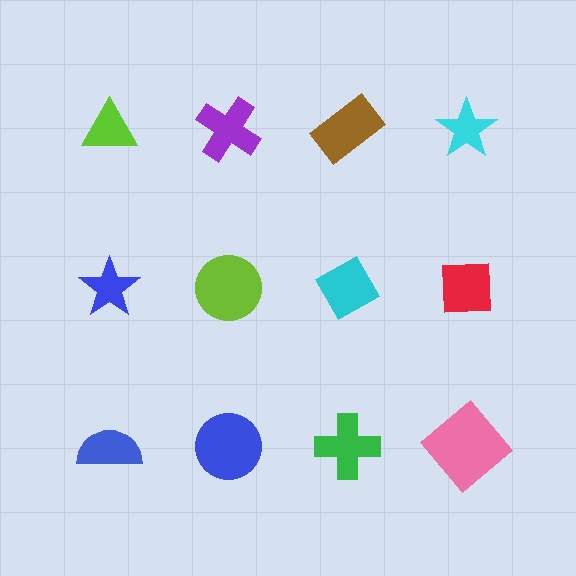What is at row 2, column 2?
A lime circle.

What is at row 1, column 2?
A purple cross.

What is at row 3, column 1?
A blue semicircle.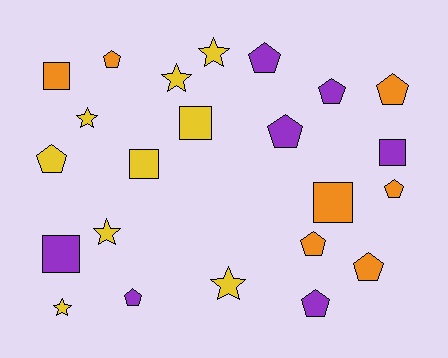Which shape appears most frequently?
Pentagon, with 11 objects.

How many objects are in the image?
There are 23 objects.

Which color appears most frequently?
Yellow, with 9 objects.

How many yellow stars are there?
There are 6 yellow stars.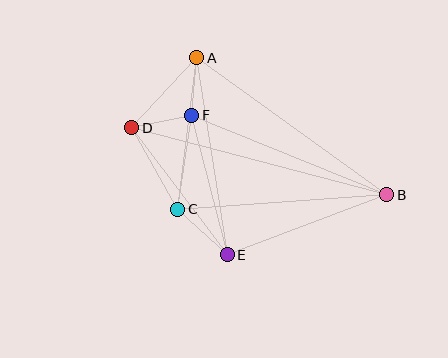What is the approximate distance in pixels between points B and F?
The distance between B and F is approximately 211 pixels.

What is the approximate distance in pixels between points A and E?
The distance between A and E is approximately 199 pixels.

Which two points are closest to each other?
Points A and F are closest to each other.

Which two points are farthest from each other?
Points B and D are farthest from each other.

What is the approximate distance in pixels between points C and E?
The distance between C and E is approximately 67 pixels.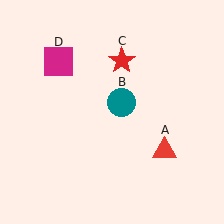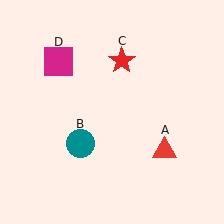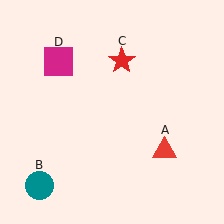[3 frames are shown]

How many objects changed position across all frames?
1 object changed position: teal circle (object B).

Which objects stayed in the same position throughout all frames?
Red triangle (object A) and red star (object C) and magenta square (object D) remained stationary.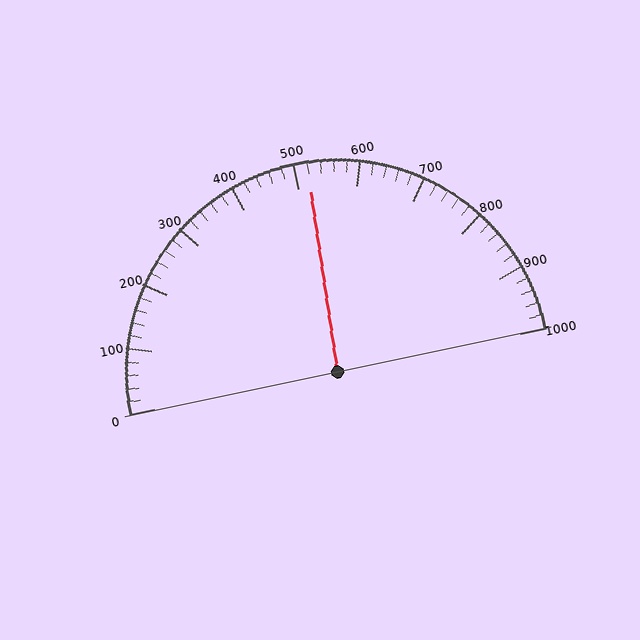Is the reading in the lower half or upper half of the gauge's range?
The reading is in the upper half of the range (0 to 1000).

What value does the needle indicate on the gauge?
The needle indicates approximately 520.